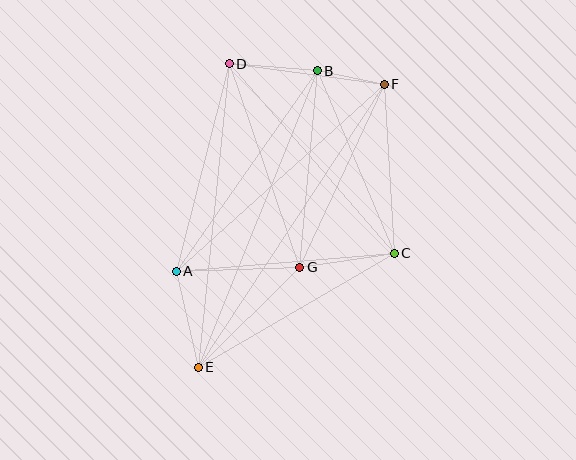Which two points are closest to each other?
Points B and F are closest to each other.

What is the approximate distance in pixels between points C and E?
The distance between C and E is approximately 227 pixels.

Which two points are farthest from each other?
Points E and F are farthest from each other.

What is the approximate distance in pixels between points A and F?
The distance between A and F is approximately 280 pixels.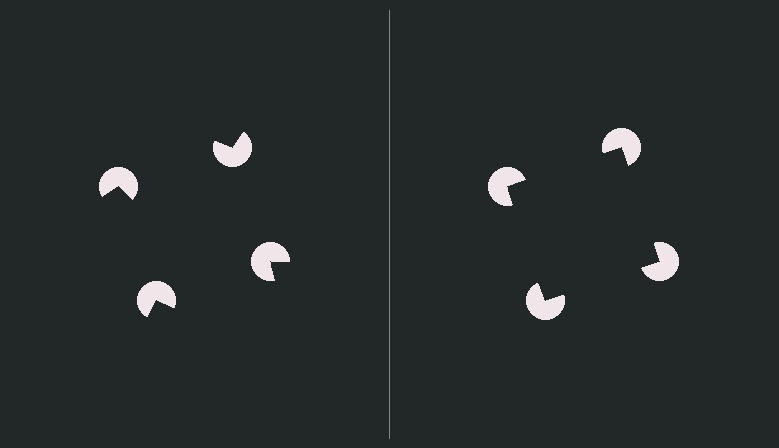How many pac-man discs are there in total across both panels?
8 — 4 on each side.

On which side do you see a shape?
An illusory square appears on the right side. On the left side the wedge cuts are rotated, so no coherent shape forms.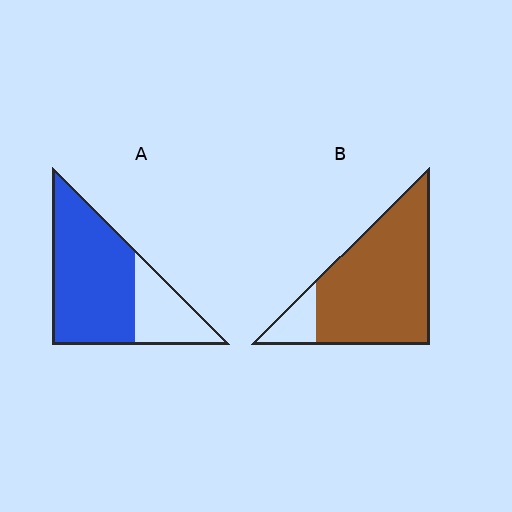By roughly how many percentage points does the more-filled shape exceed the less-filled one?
By roughly 15 percentage points (B over A).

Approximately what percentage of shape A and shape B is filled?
A is approximately 70% and B is approximately 85%.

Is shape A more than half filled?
Yes.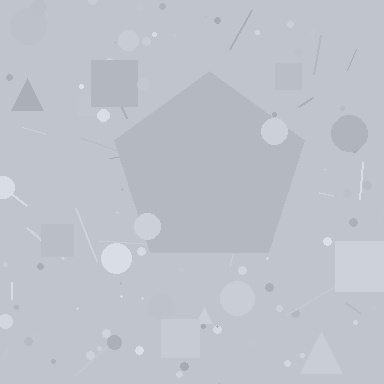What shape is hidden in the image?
A pentagon is hidden in the image.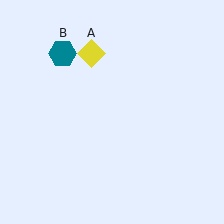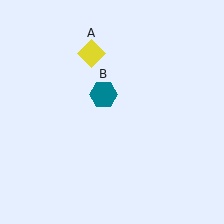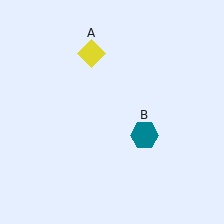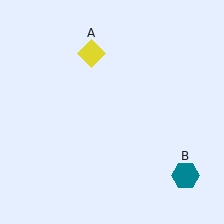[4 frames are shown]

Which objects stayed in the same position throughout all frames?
Yellow diamond (object A) remained stationary.